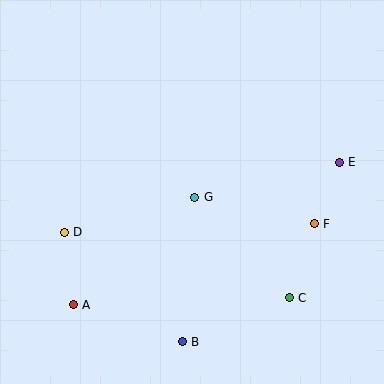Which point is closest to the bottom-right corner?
Point C is closest to the bottom-right corner.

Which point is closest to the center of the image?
Point G at (195, 197) is closest to the center.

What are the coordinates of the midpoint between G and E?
The midpoint between G and E is at (267, 180).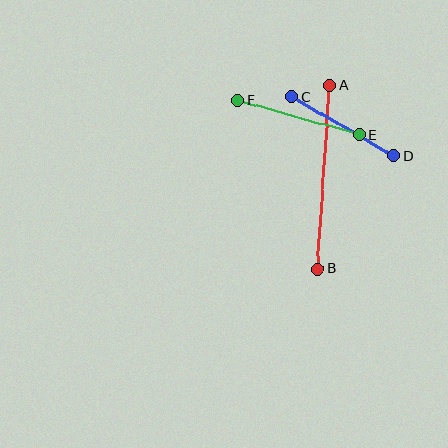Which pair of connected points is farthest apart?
Points A and B are farthest apart.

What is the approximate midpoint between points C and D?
The midpoint is at approximately (343, 126) pixels.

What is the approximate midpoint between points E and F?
The midpoint is at approximately (298, 117) pixels.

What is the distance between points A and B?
The distance is approximately 184 pixels.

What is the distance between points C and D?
The distance is approximately 118 pixels.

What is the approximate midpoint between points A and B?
The midpoint is at approximately (324, 177) pixels.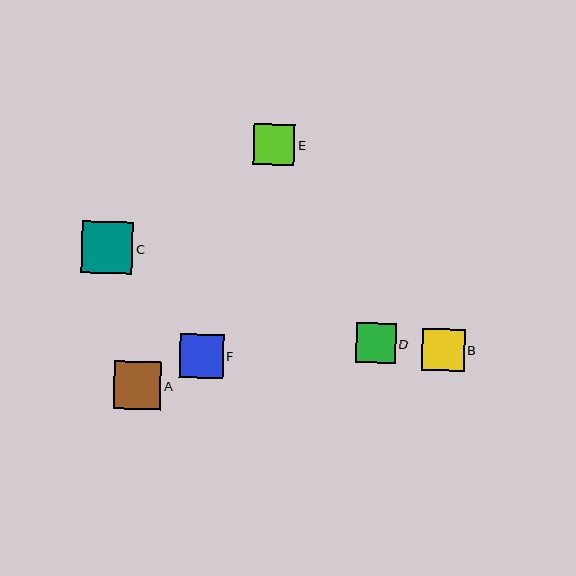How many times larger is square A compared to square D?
Square A is approximately 1.2 times the size of square D.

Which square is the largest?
Square C is the largest with a size of approximately 52 pixels.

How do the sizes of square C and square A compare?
Square C and square A are approximately the same size.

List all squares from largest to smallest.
From largest to smallest: C, A, F, B, E, D.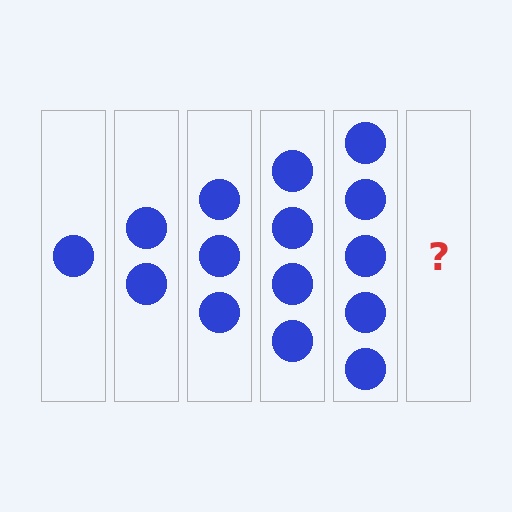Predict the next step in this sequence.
The next step is 6 circles.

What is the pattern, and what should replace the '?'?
The pattern is that each step adds one more circle. The '?' should be 6 circles.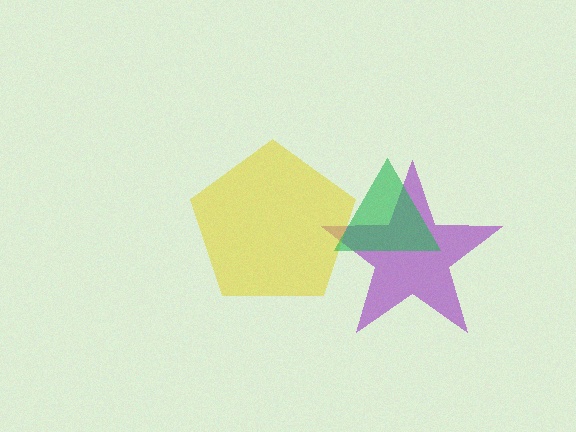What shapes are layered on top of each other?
The layered shapes are: a purple star, a yellow pentagon, a green triangle.